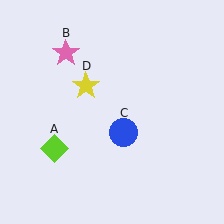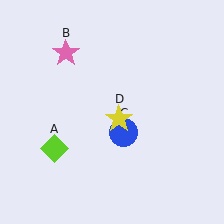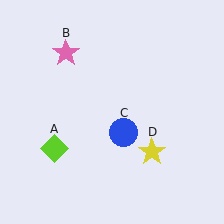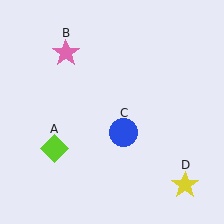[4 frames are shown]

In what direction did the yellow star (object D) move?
The yellow star (object D) moved down and to the right.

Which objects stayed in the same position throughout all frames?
Lime diamond (object A) and pink star (object B) and blue circle (object C) remained stationary.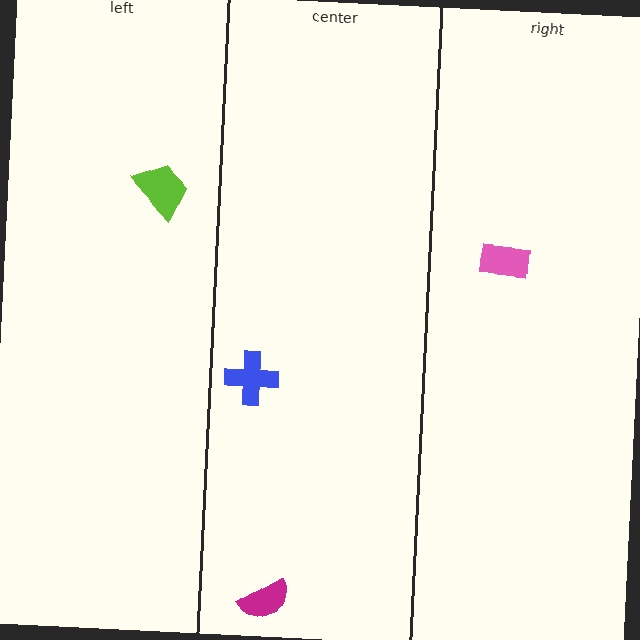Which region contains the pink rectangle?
The right region.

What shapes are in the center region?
The blue cross, the magenta semicircle.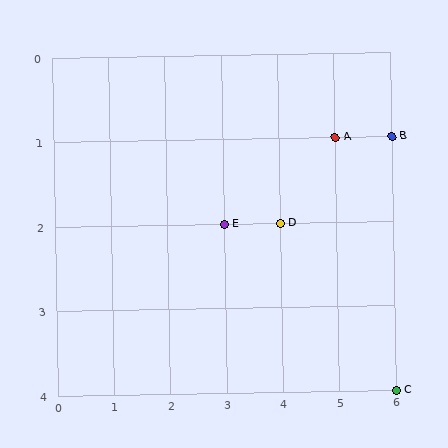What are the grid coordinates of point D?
Point D is at grid coordinates (4, 2).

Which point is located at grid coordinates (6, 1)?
Point B is at (6, 1).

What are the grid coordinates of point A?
Point A is at grid coordinates (5, 1).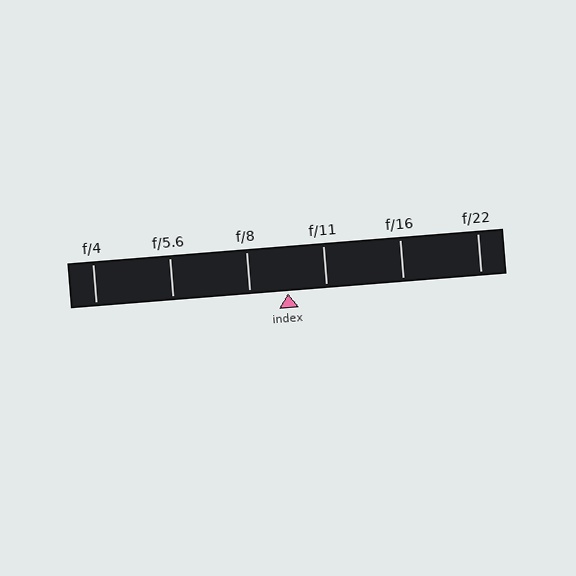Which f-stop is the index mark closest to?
The index mark is closest to f/8.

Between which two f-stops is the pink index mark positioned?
The index mark is between f/8 and f/11.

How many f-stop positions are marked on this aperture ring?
There are 6 f-stop positions marked.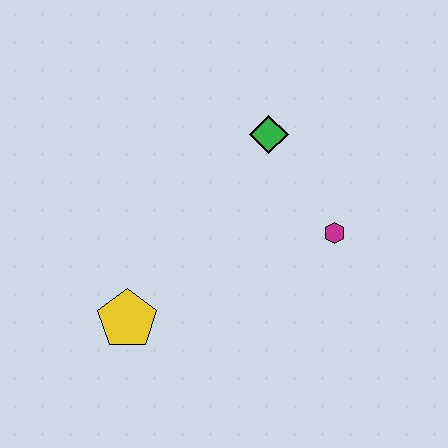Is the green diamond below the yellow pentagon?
No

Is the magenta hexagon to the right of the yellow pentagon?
Yes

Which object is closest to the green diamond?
The magenta hexagon is closest to the green diamond.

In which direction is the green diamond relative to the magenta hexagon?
The green diamond is above the magenta hexagon.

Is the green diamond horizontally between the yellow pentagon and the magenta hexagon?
Yes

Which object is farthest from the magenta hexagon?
The yellow pentagon is farthest from the magenta hexagon.